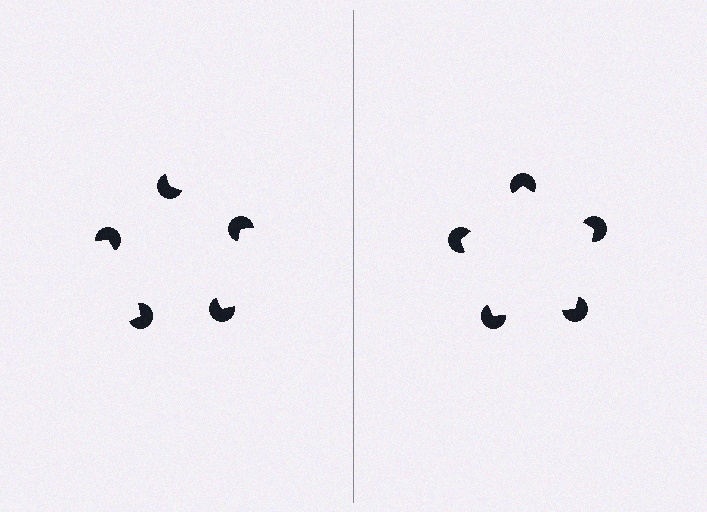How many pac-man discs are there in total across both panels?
10 — 5 on each side.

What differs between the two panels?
The pac-man discs are positioned identically on both sides; only the wedge orientations differ. On the right they align to a pentagon; on the left they are misaligned.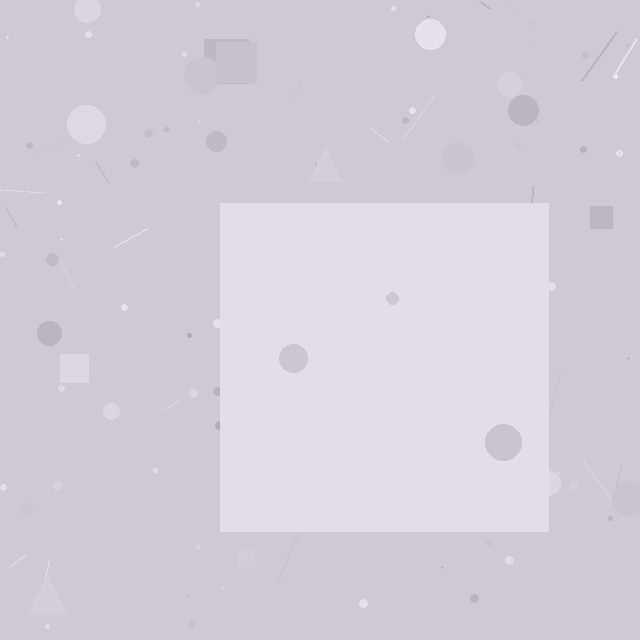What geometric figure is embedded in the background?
A square is embedded in the background.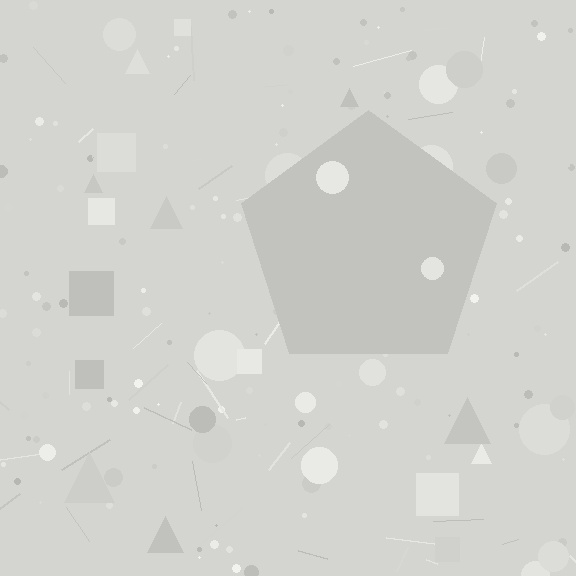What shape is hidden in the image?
A pentagon is hidden in the image.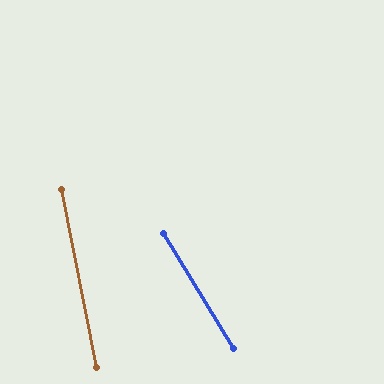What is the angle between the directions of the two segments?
Approximately 20 degrees.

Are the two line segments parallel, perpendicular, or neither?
Neither parallel nor perpendicular — they differ by about 20°.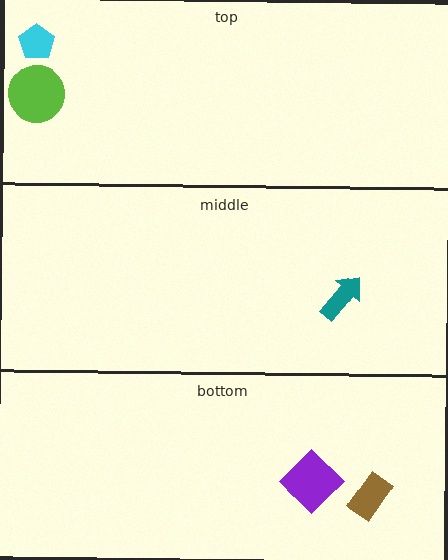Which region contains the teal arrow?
The middle region.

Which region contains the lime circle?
The top region.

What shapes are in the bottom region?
The purple diamond, the brown rectangle.